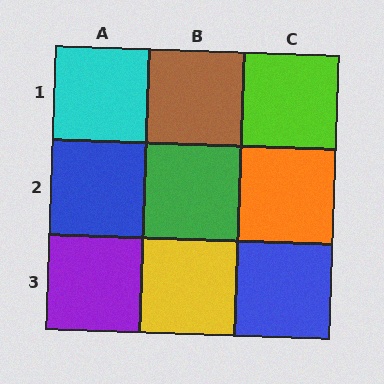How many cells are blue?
2 cells are blue.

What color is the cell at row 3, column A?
Purple.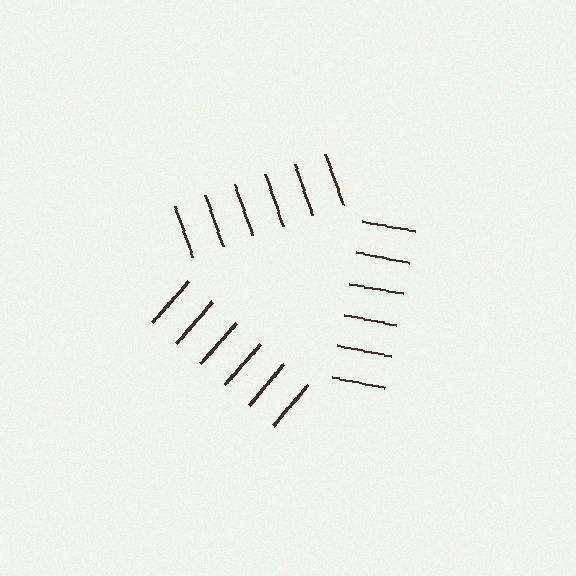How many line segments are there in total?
18 — 6 along each of the 3 edges.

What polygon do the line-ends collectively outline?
An illusory triangle — the line segments terminate on its edges but no continuous stroke is drawn.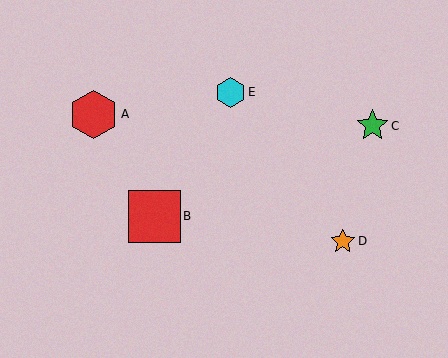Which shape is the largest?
The red square (labeled B) is the largest.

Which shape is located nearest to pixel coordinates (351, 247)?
The orange star (labeled D) at (343, 241) is nearest to that location.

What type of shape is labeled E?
Shape E is a cyan hexagon.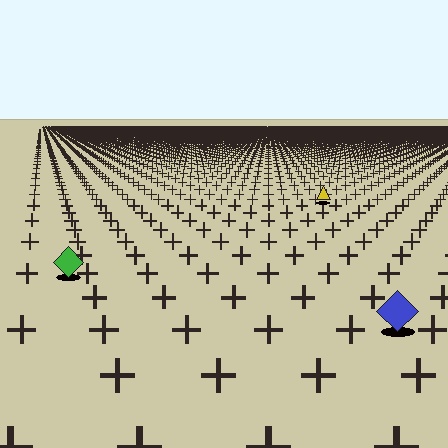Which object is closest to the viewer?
The blue diamond is closest. The texture marks near it are larger and more spread out.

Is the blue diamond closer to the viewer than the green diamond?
Yes. The blue diamond is closer — you can tell from the texture gradient: the ground texture is coarser near it.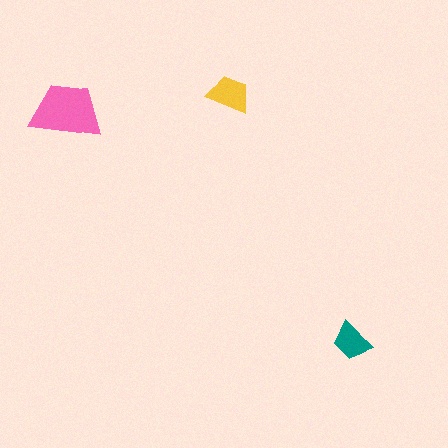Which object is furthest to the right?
The teal trapezoid is rightmost.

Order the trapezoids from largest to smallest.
the pink one, the yellow one, the teal one.